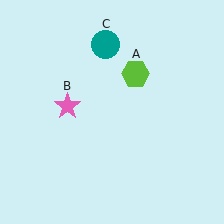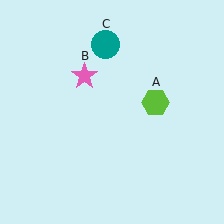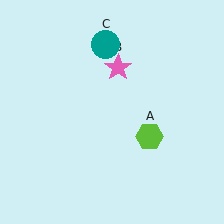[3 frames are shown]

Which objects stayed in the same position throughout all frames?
Teal circle (object C) remained stationary.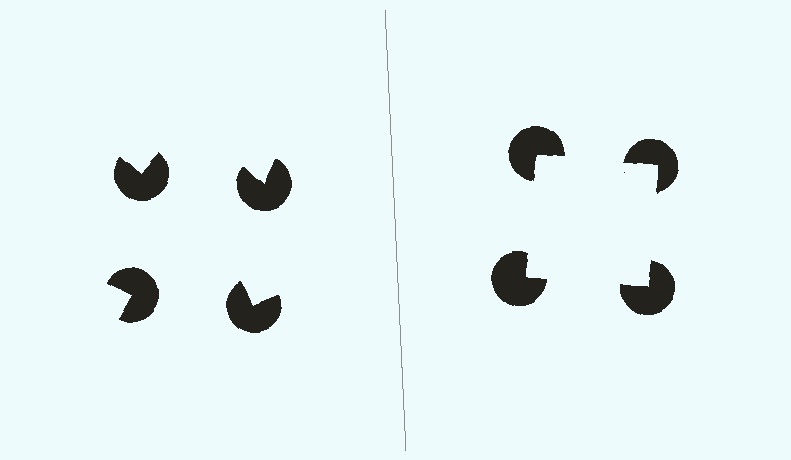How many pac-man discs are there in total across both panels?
8 — 4 on each side.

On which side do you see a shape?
An illusory square appears on the right side. On the left side the wedge cuts are rotated, so no coherent shape forms.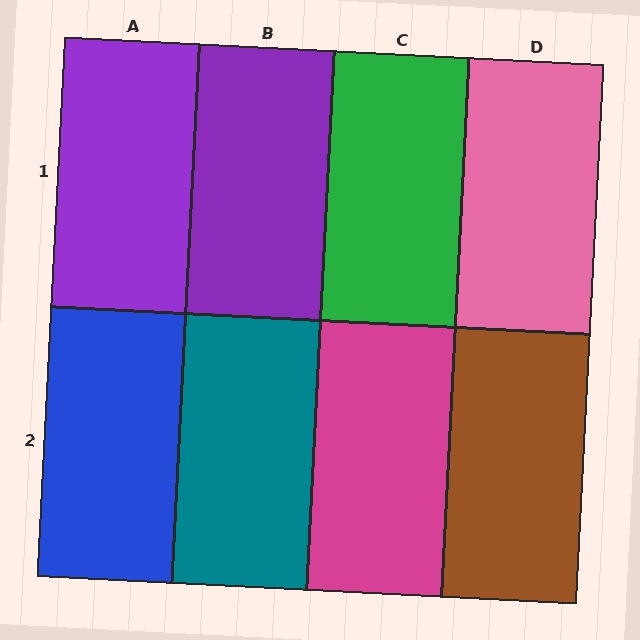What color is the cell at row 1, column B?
Purple.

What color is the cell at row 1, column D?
Pink.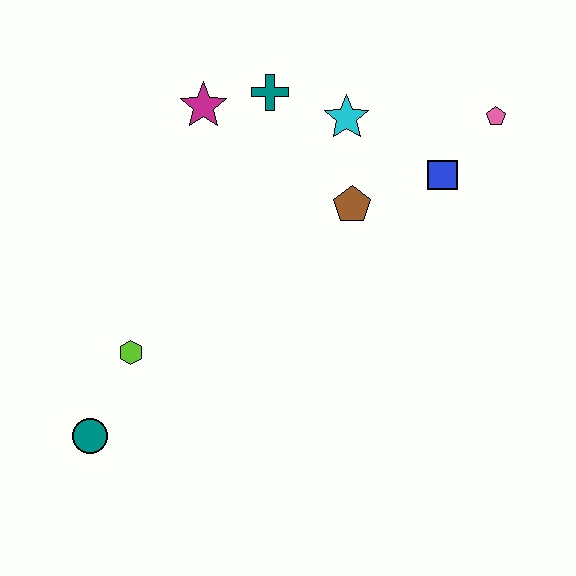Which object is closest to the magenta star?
The teal cross is closest to the magenta star.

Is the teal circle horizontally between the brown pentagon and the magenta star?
No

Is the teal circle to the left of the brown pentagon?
Yes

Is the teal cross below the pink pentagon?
No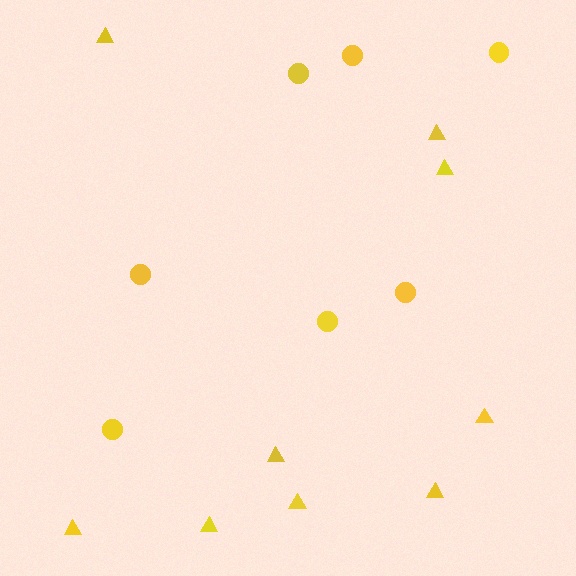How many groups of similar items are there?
There are 2 groups: one group of circles (7) and one group of triangles (9).